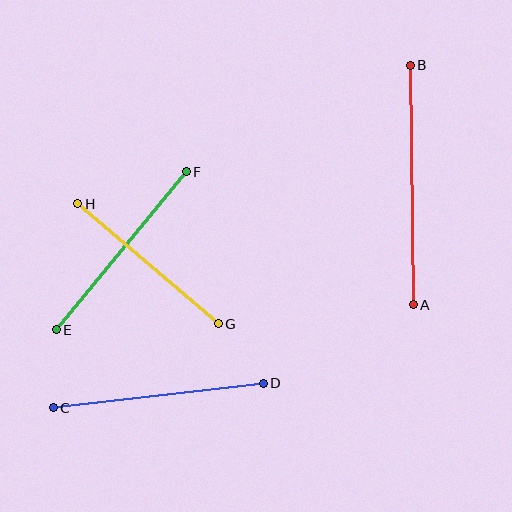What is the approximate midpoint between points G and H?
The midpoint is at approximately (148, 264) pixels.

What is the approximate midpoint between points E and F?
The midpoint is at approximately (121, 251) pixels.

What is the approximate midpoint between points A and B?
The midpoint is at approximately (412, 185) pixels.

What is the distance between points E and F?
The distance is approximately 205 pixels.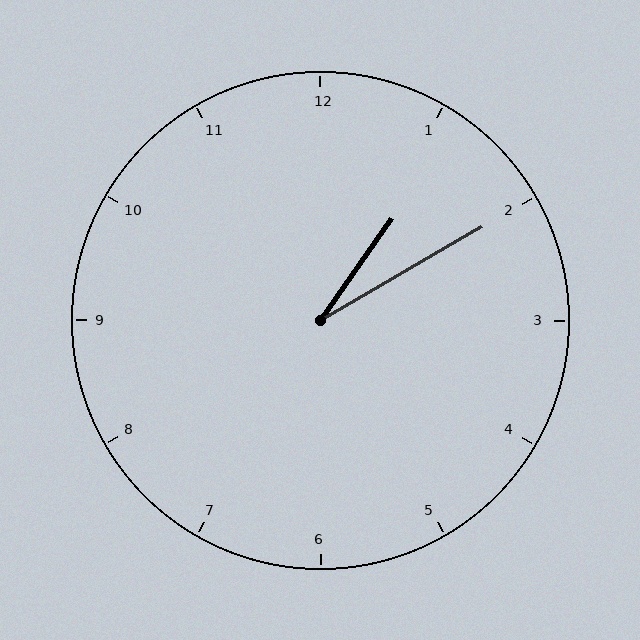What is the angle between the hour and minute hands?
Approximately 25 degrees.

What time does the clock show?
1:10.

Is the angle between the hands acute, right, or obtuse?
It is acute.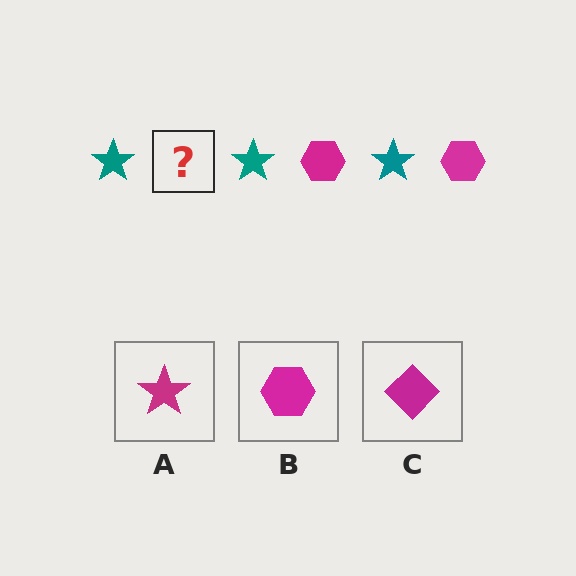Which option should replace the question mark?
Option B.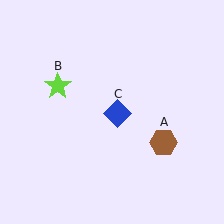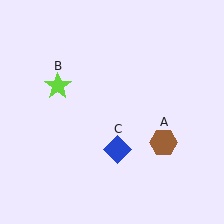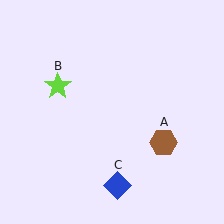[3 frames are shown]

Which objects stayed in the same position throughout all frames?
Brown hexagon (object A) and lime star (object B) remained stationary.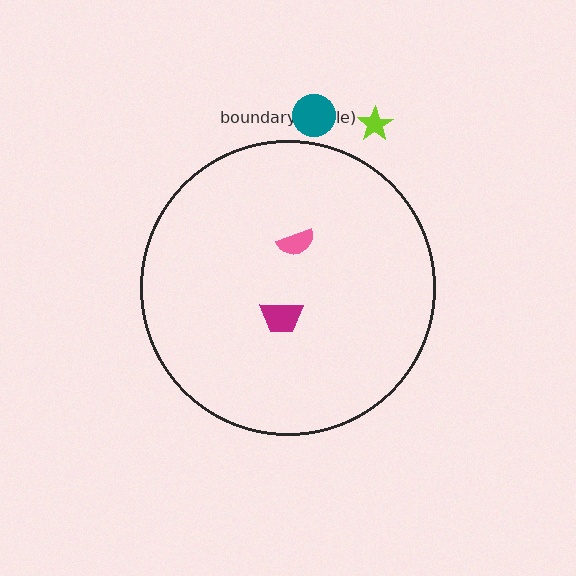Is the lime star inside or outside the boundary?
Outside.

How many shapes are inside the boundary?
2 inside, 2 outside.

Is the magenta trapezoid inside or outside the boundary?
Inside.